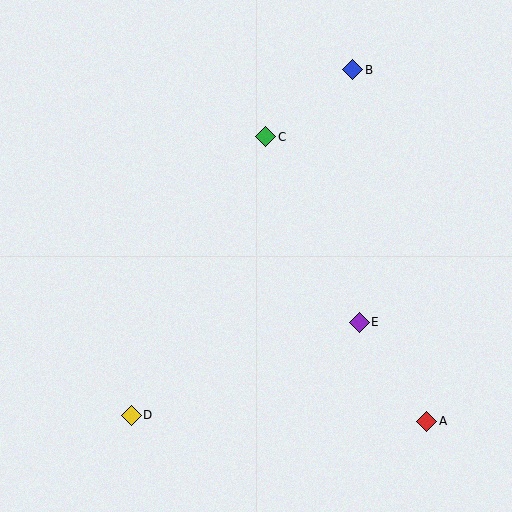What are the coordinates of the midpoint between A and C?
The midpoint between A and C is at (346, 279).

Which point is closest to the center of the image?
Point C at (266, 137) is closest to the center.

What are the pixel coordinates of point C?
Point C is at (266, 137).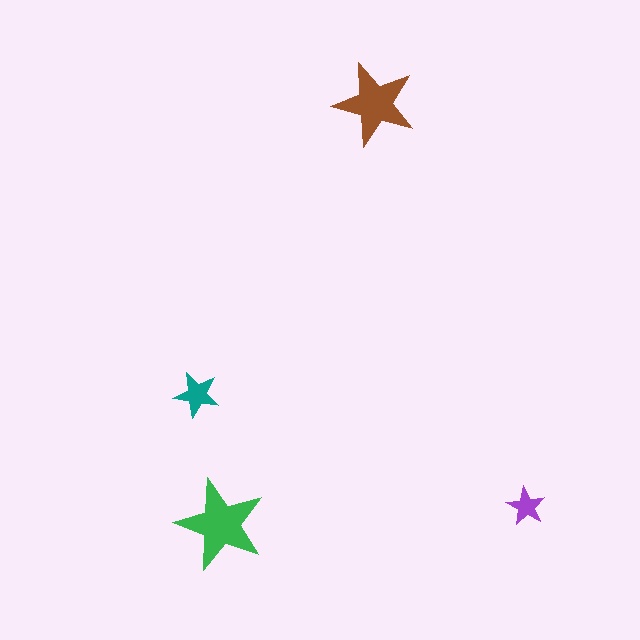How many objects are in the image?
There are 4 objects in the image.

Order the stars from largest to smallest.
the green one, the brown one, the teal one, the purple one.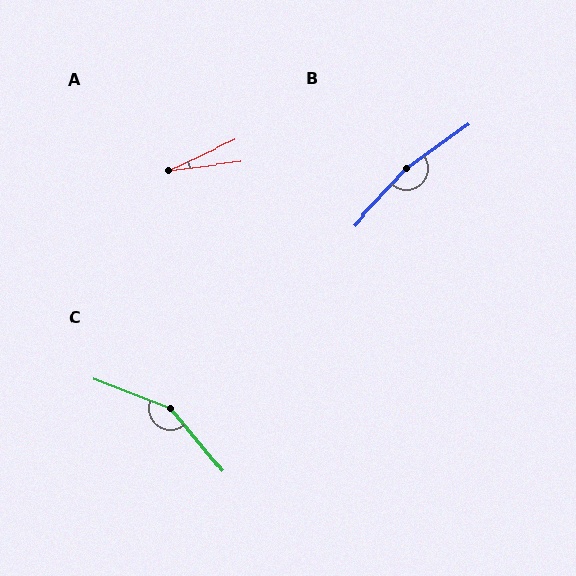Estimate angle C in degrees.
Approximately 151 degrees.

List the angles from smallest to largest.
A (18°), C (151°), B (168°).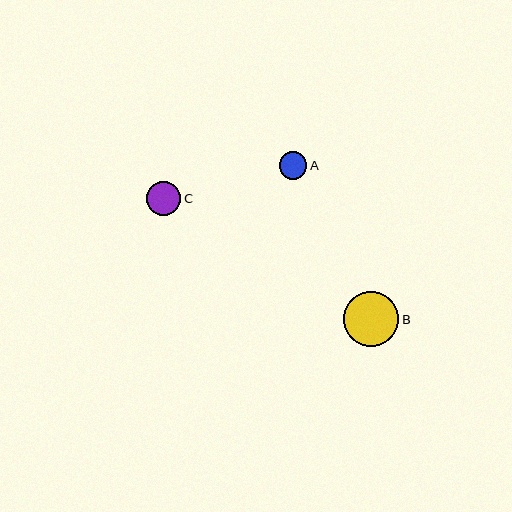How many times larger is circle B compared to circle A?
Circle B is approximately 2.0 times the size of circle A.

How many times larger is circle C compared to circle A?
Circle C is approximately 1.2 times the size of circle A.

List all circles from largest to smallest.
From largest to smallest: B, C, A.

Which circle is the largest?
Circle B is the largest with a size of approximately 55 pixels.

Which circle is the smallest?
Circle A is the smallest with a size of approximately 27 pixels.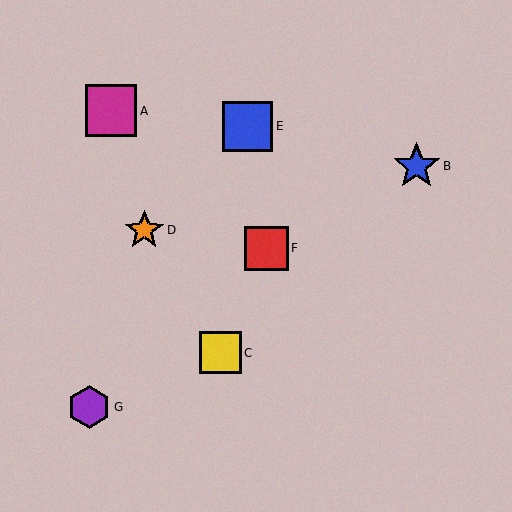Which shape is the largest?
The magenta square (labeled A) is the largest.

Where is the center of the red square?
The center of the red square is at (267, 248).